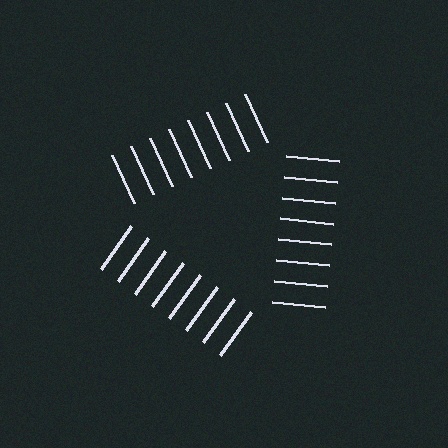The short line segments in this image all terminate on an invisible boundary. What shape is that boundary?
An illusory triangle — the line segments terminate on its edges but no continuous stroke is drawn.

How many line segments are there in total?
24 — 8 along each of the 3 edges.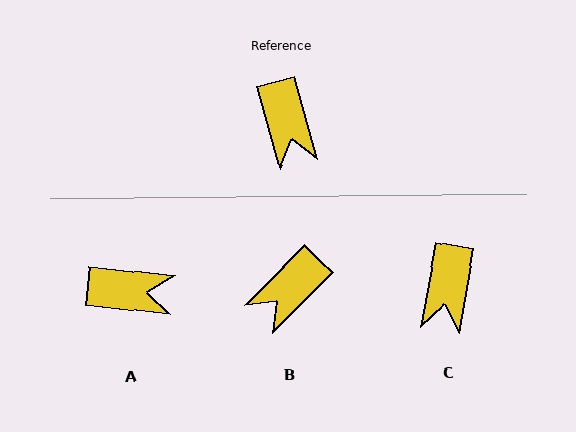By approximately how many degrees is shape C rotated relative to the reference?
Approximately 26 degrees clockwise.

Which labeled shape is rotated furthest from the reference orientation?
A, about 68 degrees away.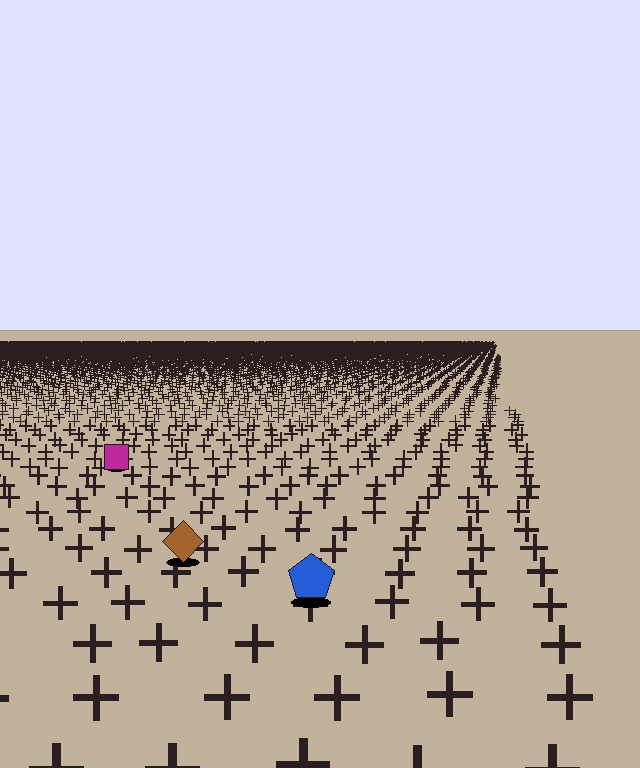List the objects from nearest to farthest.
From nearest to farthest: the blue pentagon, the brown diamond, the magenta square.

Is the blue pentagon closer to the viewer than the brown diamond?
Yes. The blue pentagon is closer — you can tell from the texture gradient: the ground texture is coarser near it.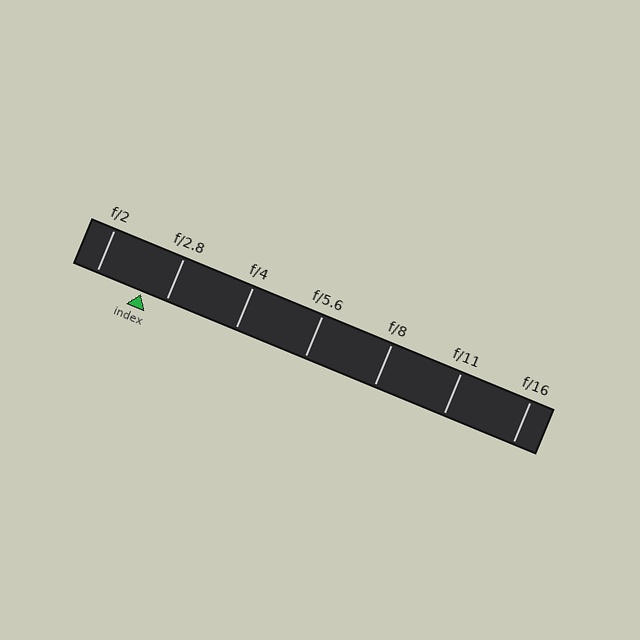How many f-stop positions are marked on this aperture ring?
There are 7 f-stop positions marked.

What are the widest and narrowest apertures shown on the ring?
The widest aperture shown is f/2 and the narrowest is f/16.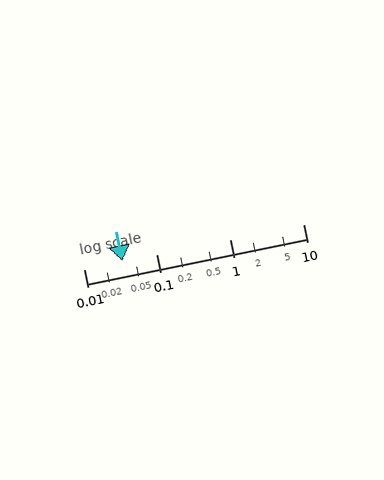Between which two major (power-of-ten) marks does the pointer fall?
The pointer is between 0.01 and 0.1.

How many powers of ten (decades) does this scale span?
The scale spans 3 decades, from 0.01 to 10.